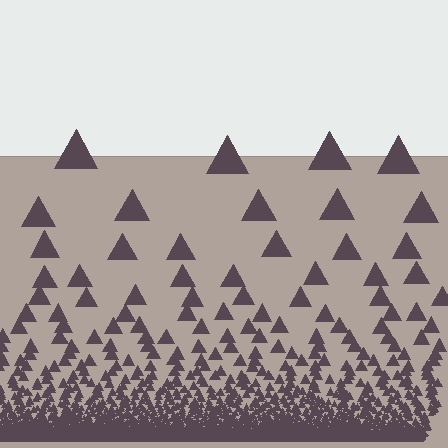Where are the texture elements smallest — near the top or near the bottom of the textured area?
Near the bottom.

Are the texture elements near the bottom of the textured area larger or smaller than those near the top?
Smaller. The gradient is inverted — elements near the bottom are smaller and denser.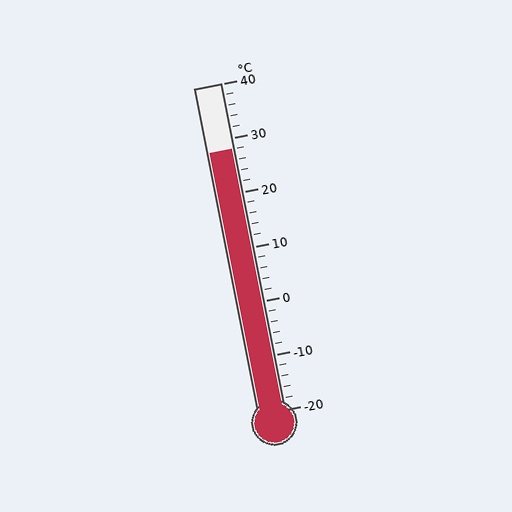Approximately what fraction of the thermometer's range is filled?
The thermometer is filled to approximately 80% of its range.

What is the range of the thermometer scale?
The thermometer scale ranges from -20°C to 40°C.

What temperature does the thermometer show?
The thermometer shows approximately 28°C.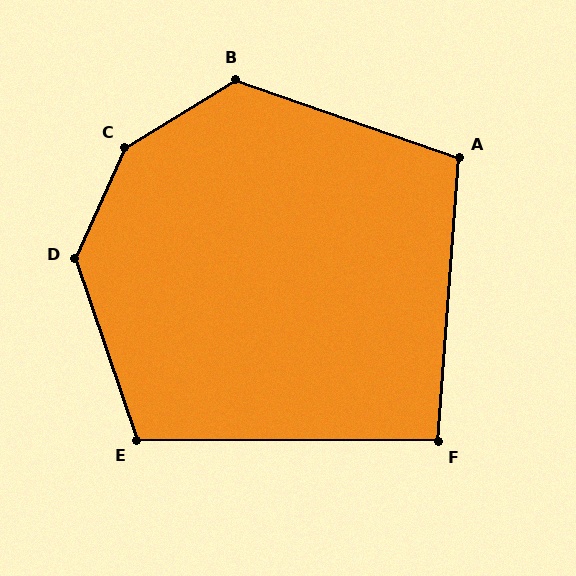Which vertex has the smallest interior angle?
F, at approximately 94 degrees.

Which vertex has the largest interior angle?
C, at approximately 146 degrees.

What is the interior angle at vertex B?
Approximately 129 degrees (obtuse).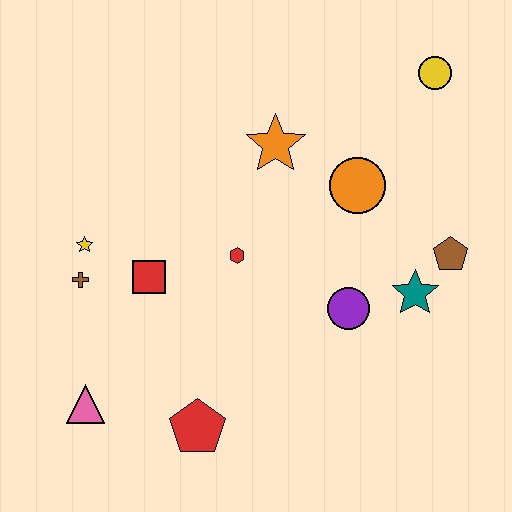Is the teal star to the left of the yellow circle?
Yes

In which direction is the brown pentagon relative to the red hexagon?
The brown pentagon is to the right of the red hexagon.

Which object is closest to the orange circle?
The orange star is closest to the orange circle.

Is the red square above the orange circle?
No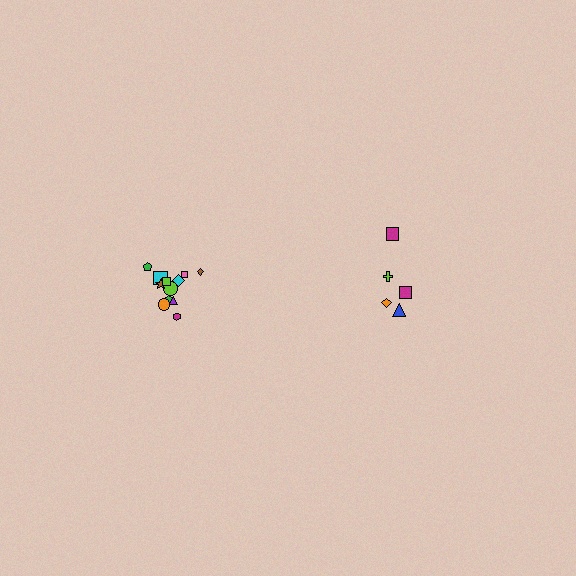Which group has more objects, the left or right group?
The left group.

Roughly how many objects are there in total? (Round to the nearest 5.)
Roughly 15 objects in total.